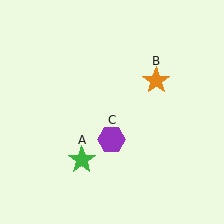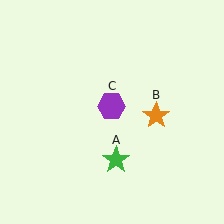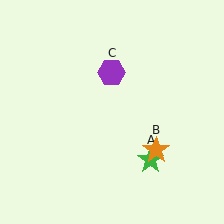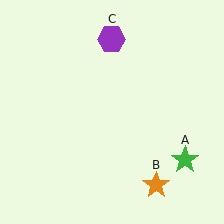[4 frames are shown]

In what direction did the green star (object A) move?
The green star (object A) moved right.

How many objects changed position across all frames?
3 objects changed position: green star (object A), orange star (object B), purple hexagon (object C).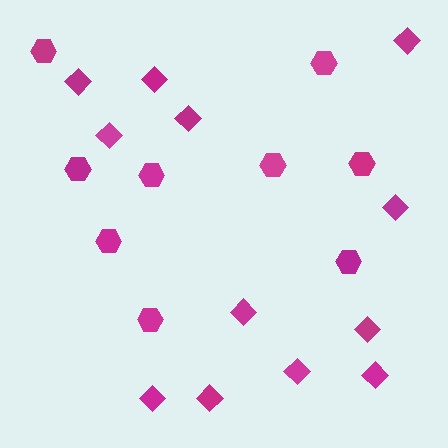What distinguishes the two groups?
There are 2 groups: one group of hexagons (9) and one group of diamonds (12).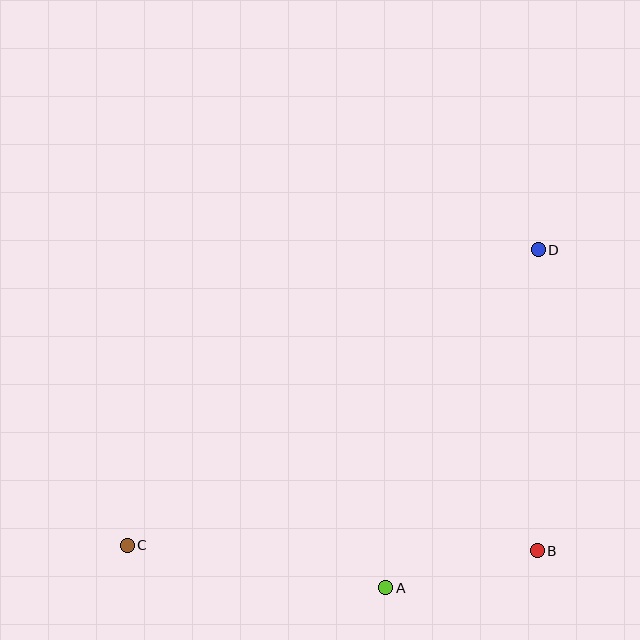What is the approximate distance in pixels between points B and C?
The distance between B and C is approximately 410 pixels.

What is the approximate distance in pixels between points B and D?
The distance between B and D is approximately 301 pixels.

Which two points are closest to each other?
Points A and B are closest to each other.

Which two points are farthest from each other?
Points C and D are farthest from each other.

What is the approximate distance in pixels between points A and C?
The distance between A and C is approximately 262 pixels.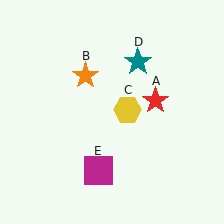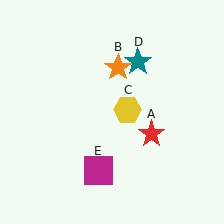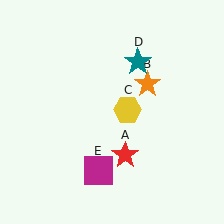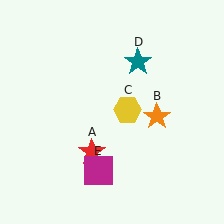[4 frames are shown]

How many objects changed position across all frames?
2 objects changed position: red star (object A), orange star (object B).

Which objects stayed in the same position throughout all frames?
Yellow hexagon (object C) and teal star (object D) and magenta square (object E) remained stationary.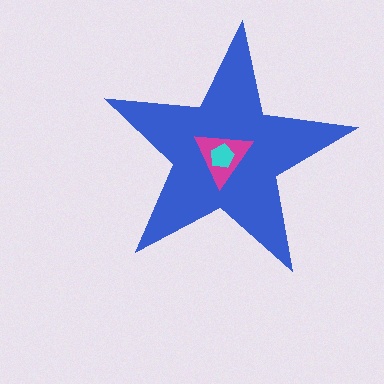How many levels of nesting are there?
3.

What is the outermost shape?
The blue star.